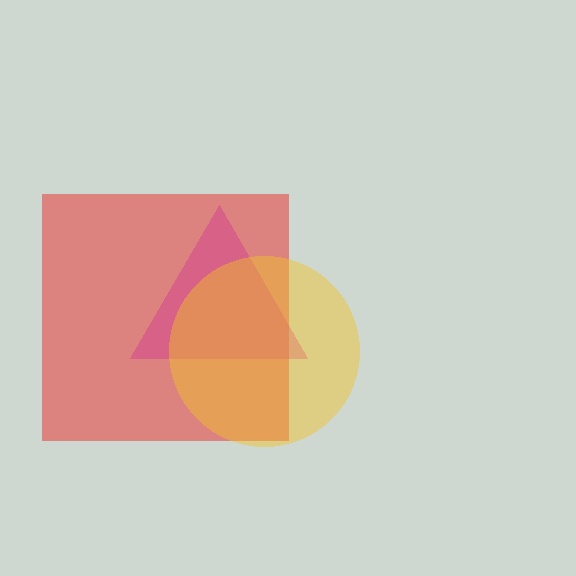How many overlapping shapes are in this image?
There are 3 overlapping shapes in the image.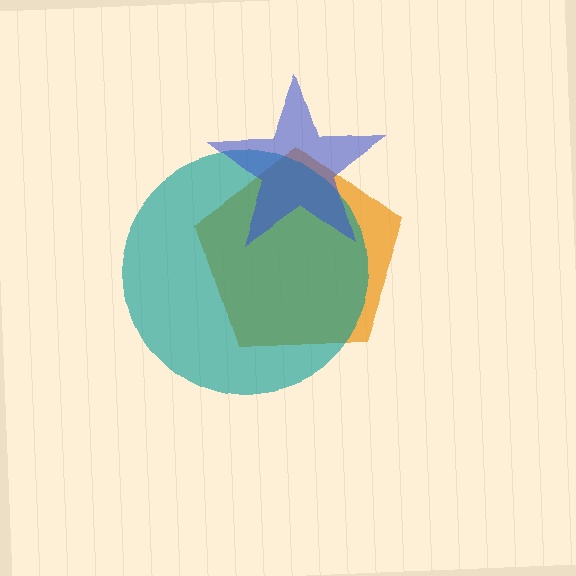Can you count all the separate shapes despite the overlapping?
Yes, there are 3 separate shapes.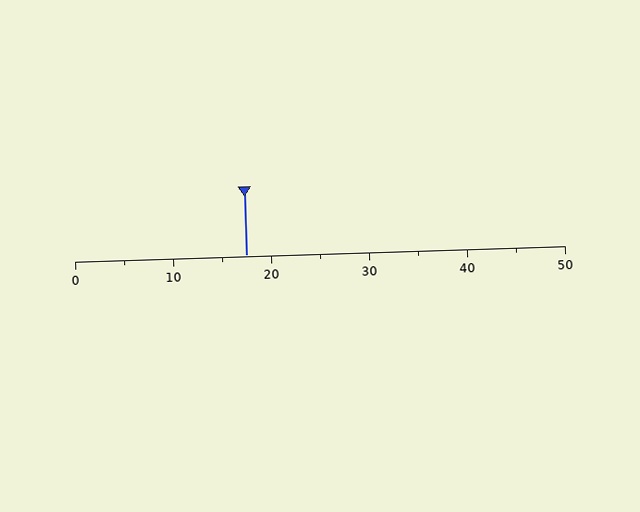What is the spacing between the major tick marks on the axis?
The major ticks are spaced 10 apart.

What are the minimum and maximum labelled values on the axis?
The axis runs from 0 to 50.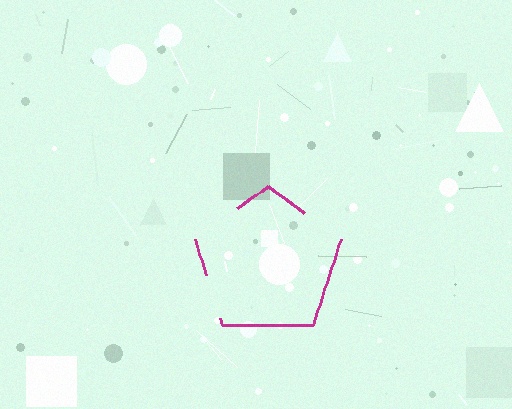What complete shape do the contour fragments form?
The contour fragments form a pentagon.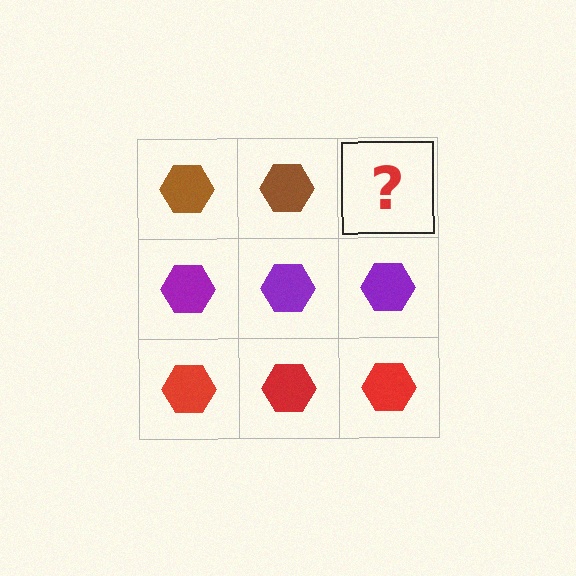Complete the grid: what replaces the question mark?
The question mark should be replaced with a brown hexagon.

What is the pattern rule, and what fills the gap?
The rule is that each row has a consistent color. The gap should be filled with a brown hexagon.